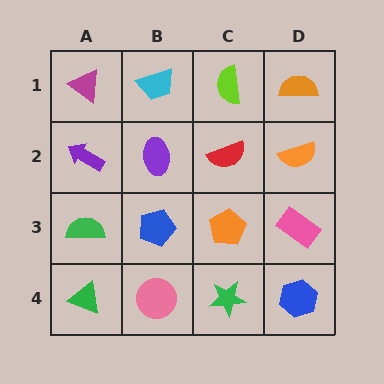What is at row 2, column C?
A red semicircle.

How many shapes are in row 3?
4 shapes.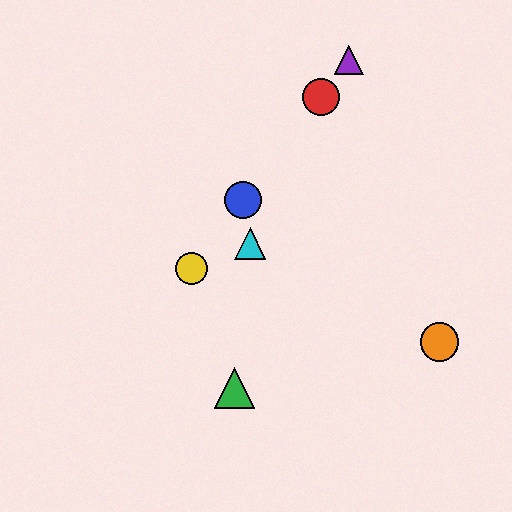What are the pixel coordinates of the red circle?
The red circle is at (321, 97).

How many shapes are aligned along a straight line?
4 shapes (the red circle, the blue circle, the yellow circle, the purple triangle) are aligned along a straight line.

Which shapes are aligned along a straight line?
The red circle, the blue circle, the yellow circle, the purple triangle are aligned along a straight line.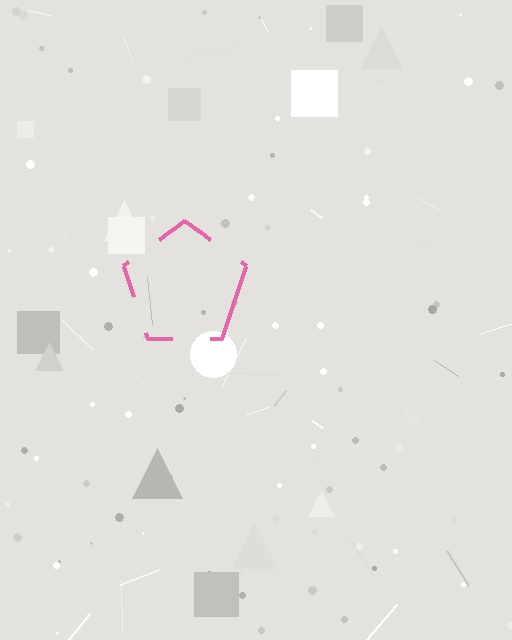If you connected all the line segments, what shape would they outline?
They would outline a pentagon.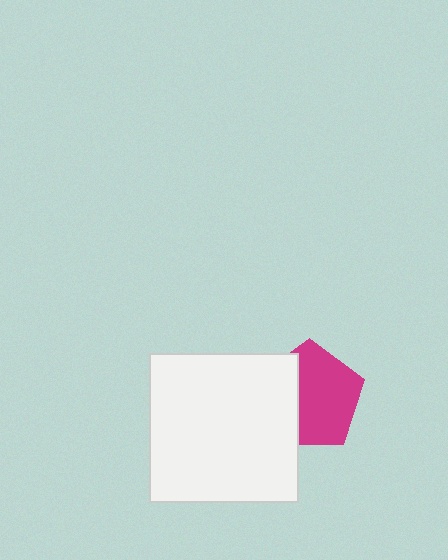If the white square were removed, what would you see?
You would see the complete magenta pentagon.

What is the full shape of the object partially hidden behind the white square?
The partially hidden object is a magenta pentagon.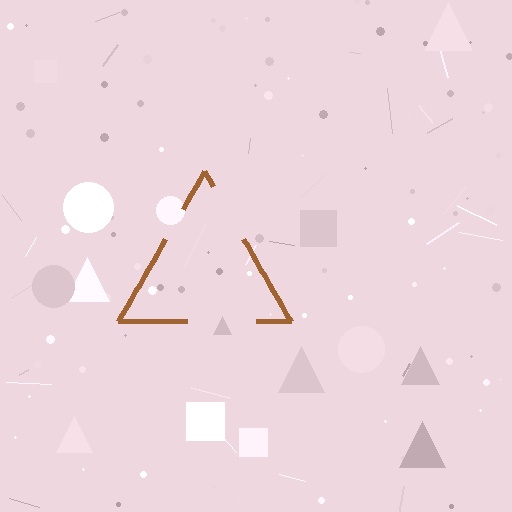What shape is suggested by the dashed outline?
The dashed outline suggests a triangle.